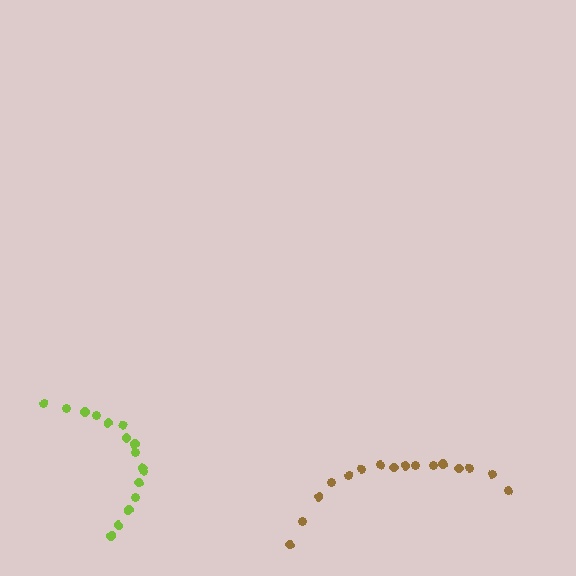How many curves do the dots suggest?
There are 2 distinct paths.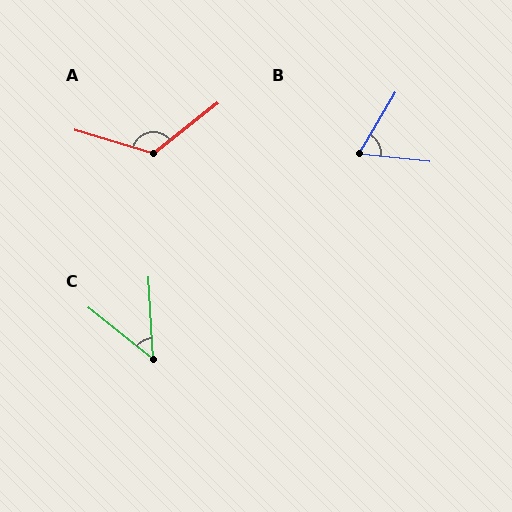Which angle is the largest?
A, at approximately 125 degrees.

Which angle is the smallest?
C, at approximately 48 degrees.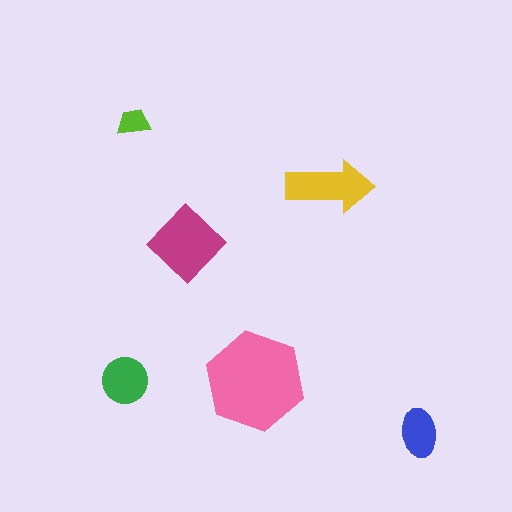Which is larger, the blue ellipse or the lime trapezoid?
The blue ellipse.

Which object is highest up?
The lime trapezoid is topmost.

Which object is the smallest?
The lime trapezoid.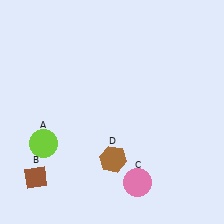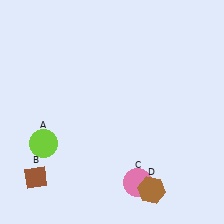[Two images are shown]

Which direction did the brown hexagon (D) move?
The brown hexagon (D) moved right.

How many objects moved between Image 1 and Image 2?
1 object moved between the two images.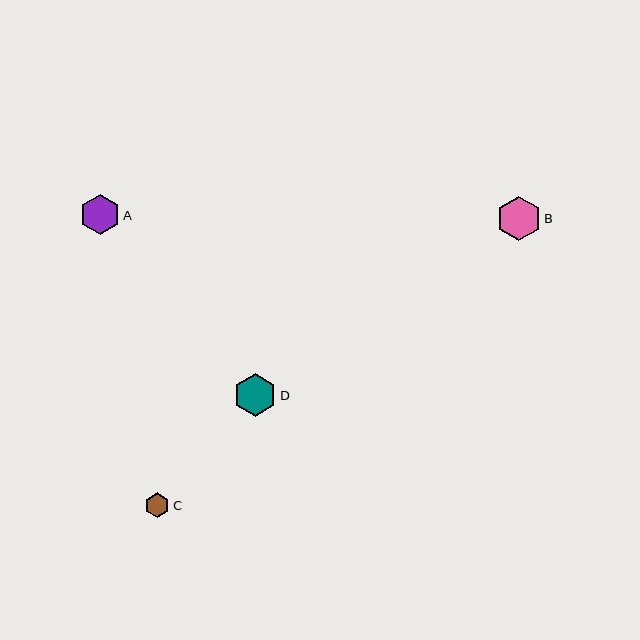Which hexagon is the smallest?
Hexagon C is the smallest with a size of approximately 24 pixels.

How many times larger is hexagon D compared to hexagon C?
Hexagon D is approximately 1.8 times the size of hexagon C.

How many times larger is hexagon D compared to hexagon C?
Hexagon D is approximately 1.8 times the size of hexagon C.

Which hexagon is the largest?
Hexagon B is the largest with a size of approximately 44 pixels.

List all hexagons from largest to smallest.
From largest to smallest: B, D, A, C.